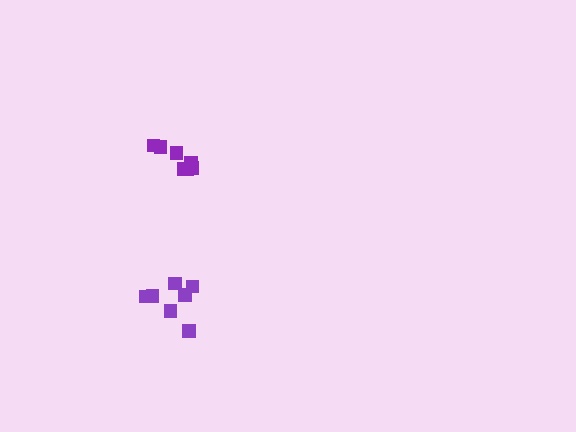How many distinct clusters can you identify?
There are 2 distinct clusters.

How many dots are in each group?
Group 1: 7 dots, Group 2: 7 dots (14 total).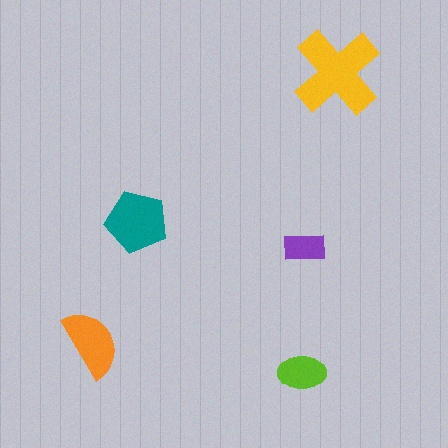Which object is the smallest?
The purple rectangle.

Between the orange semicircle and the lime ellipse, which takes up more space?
The orange semicircle.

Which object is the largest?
The yellow cross.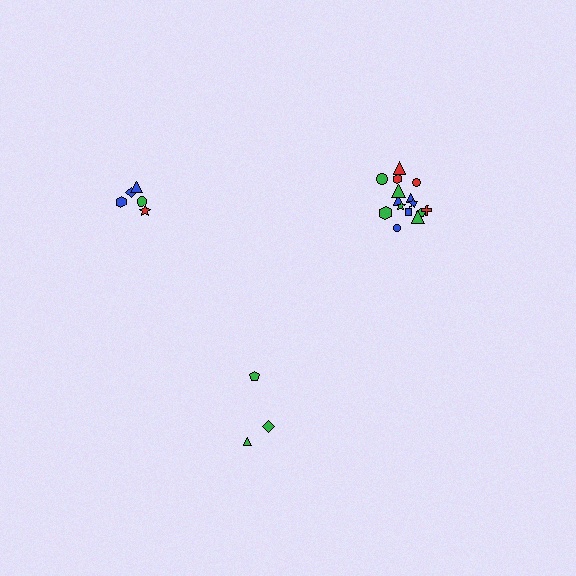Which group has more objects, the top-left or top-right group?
The top-right group.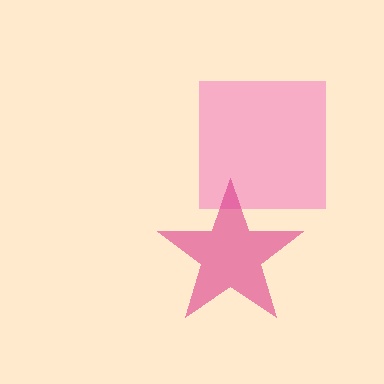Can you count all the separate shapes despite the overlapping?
Yes, there are 2 separate shapes.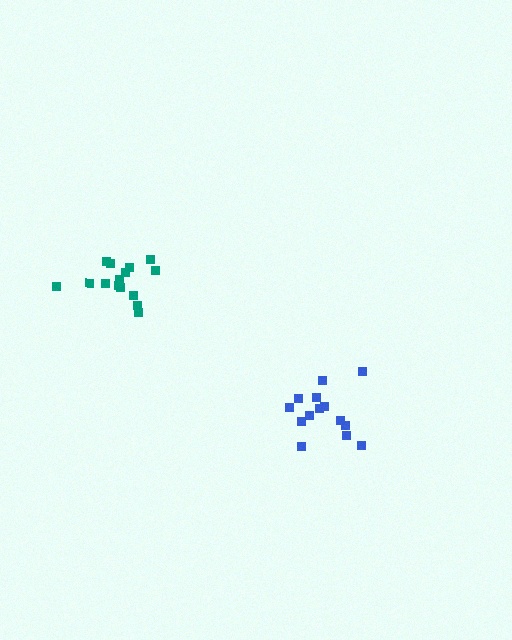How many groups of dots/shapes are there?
There are 2 groups.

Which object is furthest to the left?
The teal cluster is leftmost.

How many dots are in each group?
Group 1: 14 dots, Group 2: 15 dots (29 total).